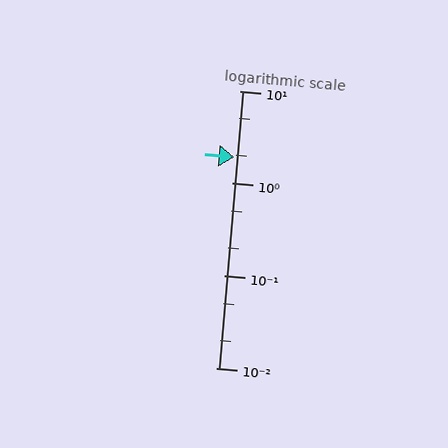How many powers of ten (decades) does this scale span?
The scale spans 3 decades, from 0.01 to 10.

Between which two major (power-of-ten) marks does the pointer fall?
The pointer is between 1 and 10.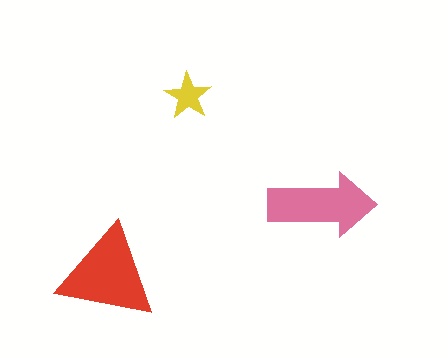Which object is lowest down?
The red triangle is bottommost.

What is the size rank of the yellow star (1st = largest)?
3rd.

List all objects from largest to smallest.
The red triangle, the pink arrow, the yellow star.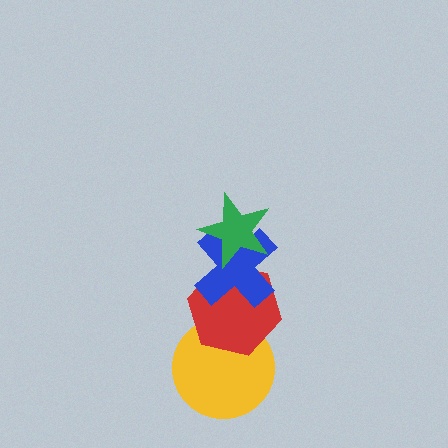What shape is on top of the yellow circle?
The red hexagon is on top of the yellow circle.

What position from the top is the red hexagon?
The red hexagon is 3rd from the top.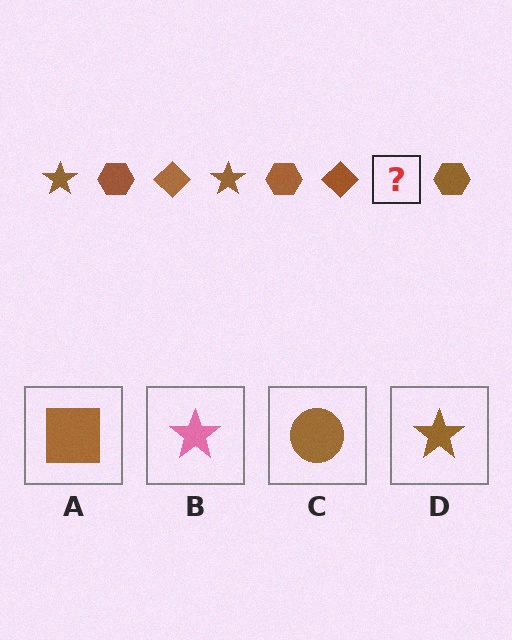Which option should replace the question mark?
Option D.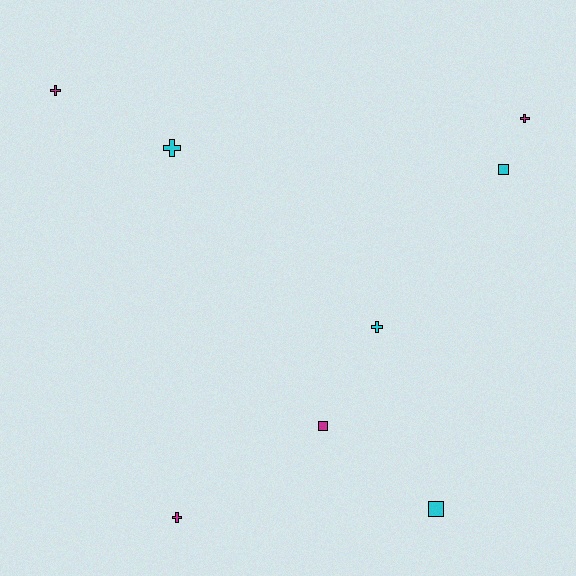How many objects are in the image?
There are 8 objects.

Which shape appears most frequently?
Cross, with 5 objects.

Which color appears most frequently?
Cyan, with 4 objects.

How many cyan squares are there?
There are 2 cyan squares.